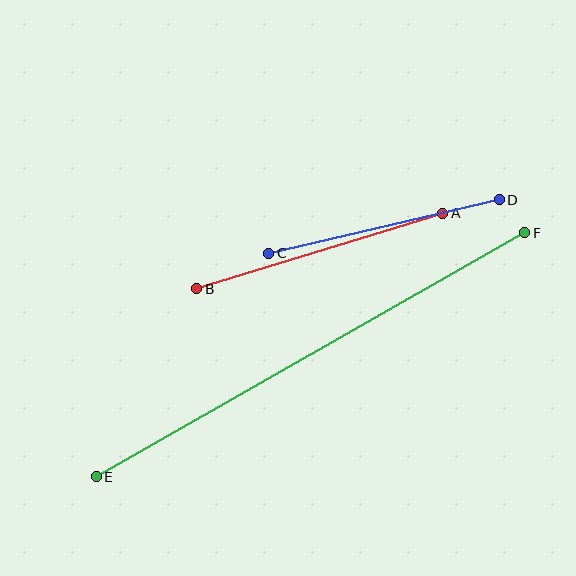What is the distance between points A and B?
The distance is approximately 257 pixels.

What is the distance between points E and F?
The distance is approximately 493 pixels.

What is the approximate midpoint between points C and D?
The midpoint is at approximately (384, 226) pixels.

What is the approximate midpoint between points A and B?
The midpoint is at approximately (320, 251) pixels.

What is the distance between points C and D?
The distance is approximately 237 pixels.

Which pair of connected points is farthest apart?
Points E and F are farthest apart.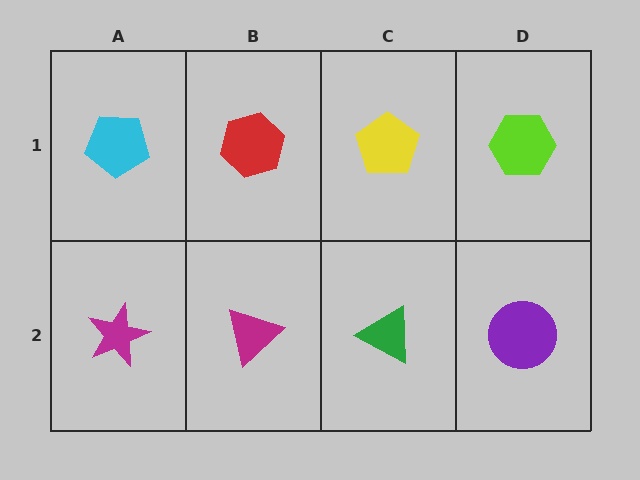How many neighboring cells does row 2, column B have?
3.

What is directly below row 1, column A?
A magenta star.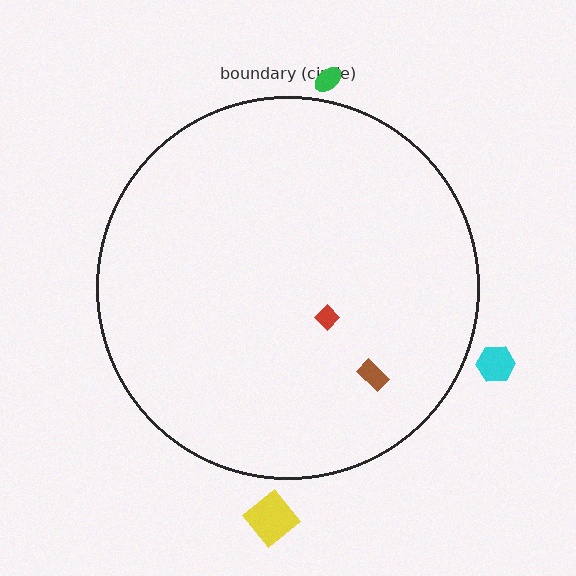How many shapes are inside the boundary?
2 inside, 3 outside.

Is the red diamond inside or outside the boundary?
Inside.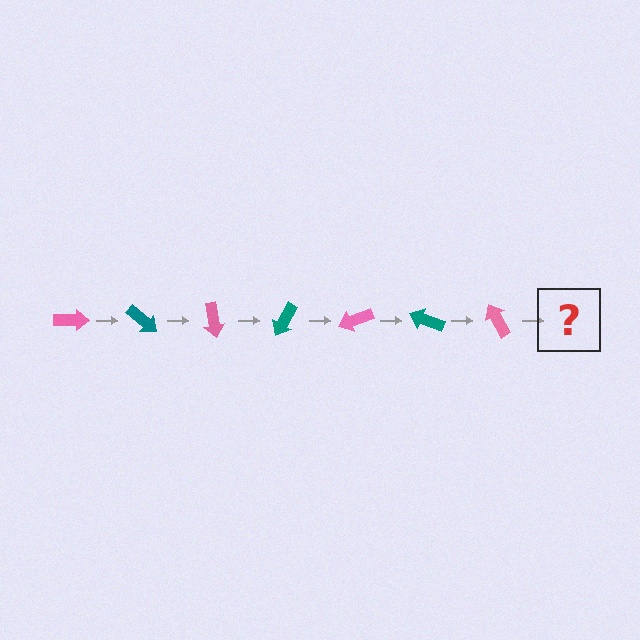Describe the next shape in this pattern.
It should be a teal arrow, rotated 280 degrees from the start.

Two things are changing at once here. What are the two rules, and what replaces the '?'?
The two rules are that it rotates 40 degrees each step and the color cycles through pink and teal. The '?' should be a teal arrow, rotated 280 degrees from the start.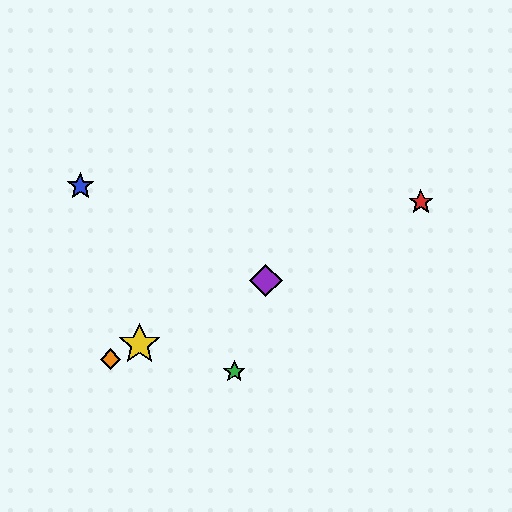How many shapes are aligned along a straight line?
4 shapes (the red star, the yellow star, the purple diamond, the orange diamond) are aligned along a straight line.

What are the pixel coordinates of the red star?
The red star is at (421, 202).